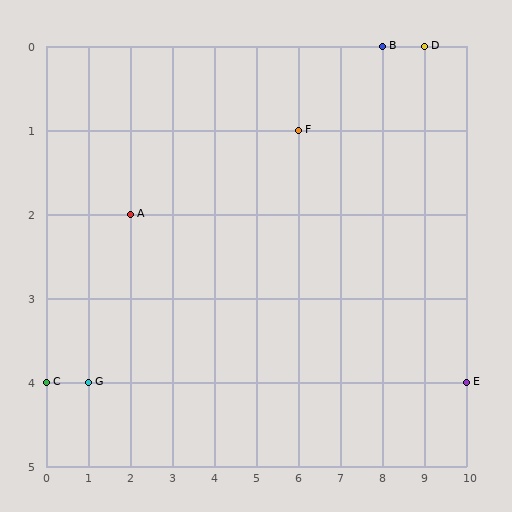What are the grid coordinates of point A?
Point A is at grid coordinates (2, 2).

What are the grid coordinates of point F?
Point F is at grid coordinates (6, 1).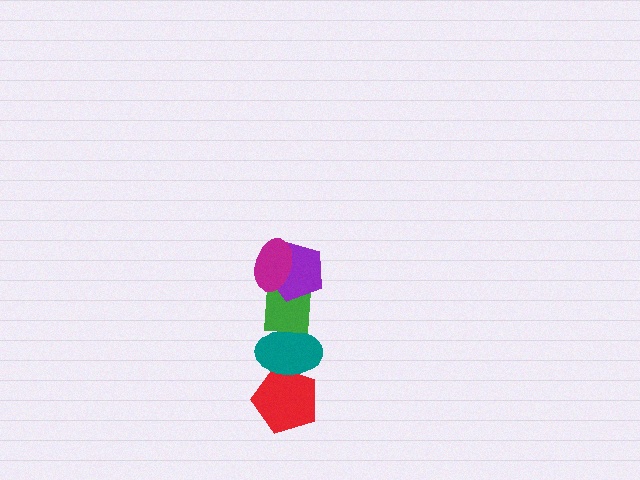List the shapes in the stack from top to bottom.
From top to bottom: the magenta ellipse, the purple pentagon, the green square, the teal ellipse, the red pentagon.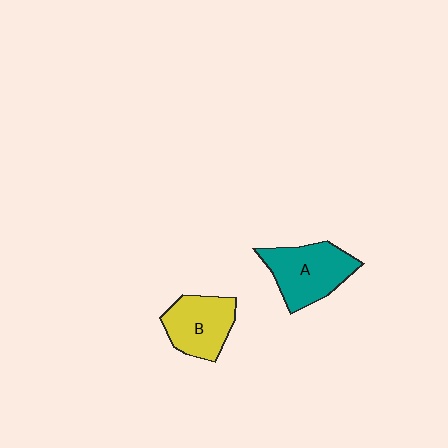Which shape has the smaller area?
Shape B (yellow).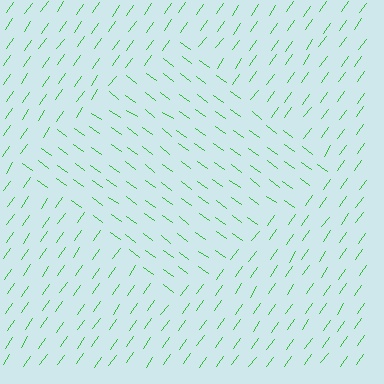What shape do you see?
I see a diamond.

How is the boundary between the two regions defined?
The boundary is defined purely by a change in line orientation (approximately 89 degrees difference). All lines are the same color and thickness.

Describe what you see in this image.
The image is filled with small green line segments. A diamond region in the image has lines oriented differently from the surrounding lines, creating a visible texture boundary.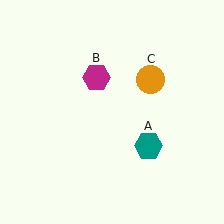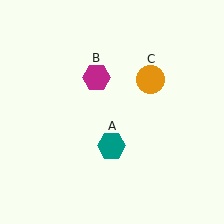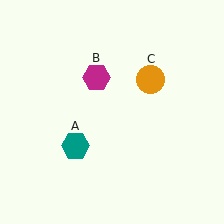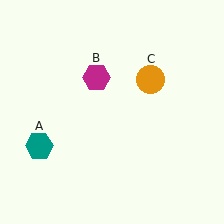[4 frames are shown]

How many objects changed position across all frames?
1 object changed position: teal hexagon (object A).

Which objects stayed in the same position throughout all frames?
Magenta hexagon (object B) and orange circle (object C) remained stationary.